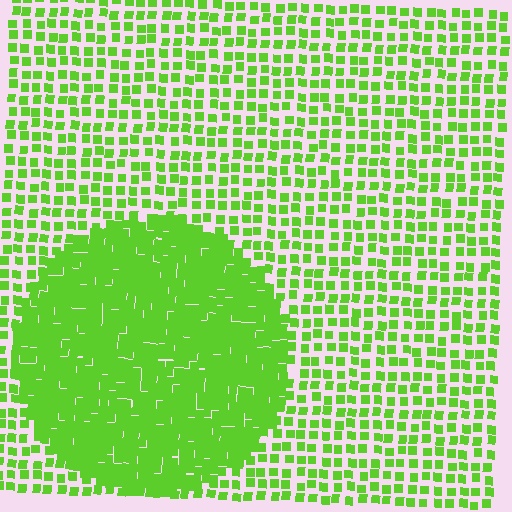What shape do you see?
I see a circle.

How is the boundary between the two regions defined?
The boundary is defined by a change in element density (approximately 2.4x ratio). All elements are the same color, size, and shape.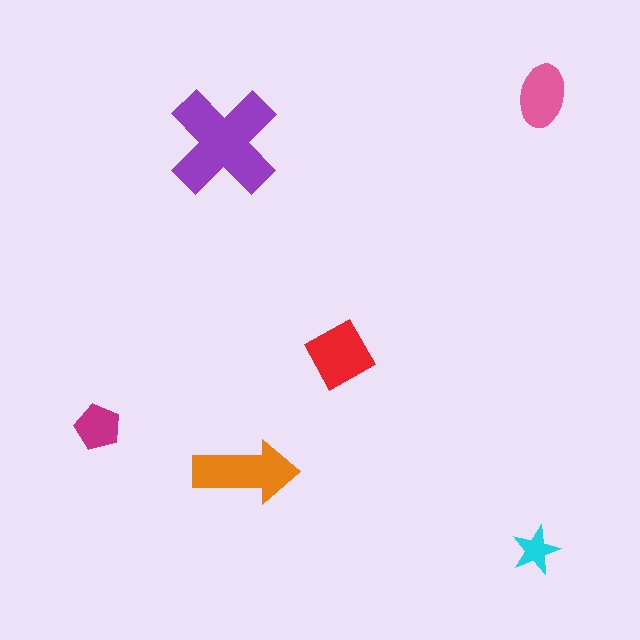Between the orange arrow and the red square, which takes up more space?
The orange arrow.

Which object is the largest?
The purple cross.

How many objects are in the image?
There are 6 objects in the image.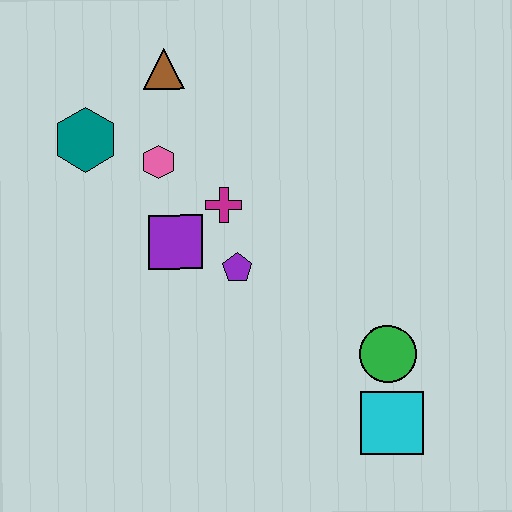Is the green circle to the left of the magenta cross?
No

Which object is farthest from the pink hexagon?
The cyan square is farthest from the pink hexagon.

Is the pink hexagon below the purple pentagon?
No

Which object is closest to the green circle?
The cyan square is closest to the green circle.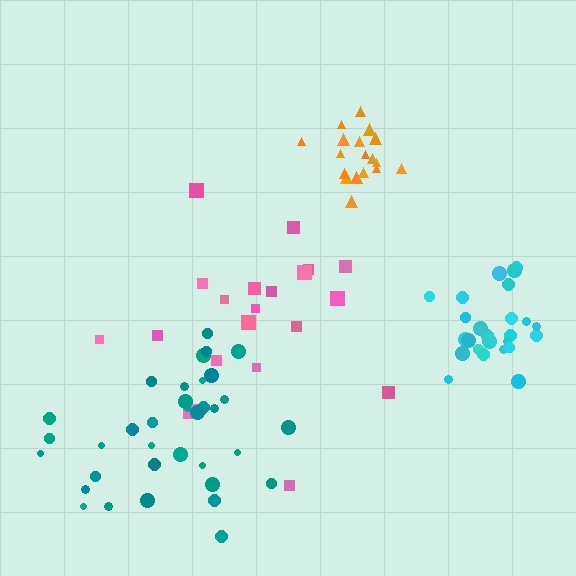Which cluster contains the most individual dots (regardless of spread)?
Teal (35).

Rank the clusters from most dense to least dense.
orange, cyan, teal, pink.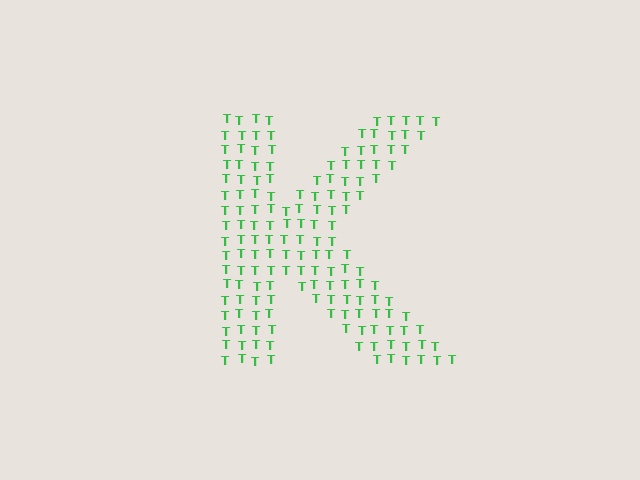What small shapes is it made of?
It is made of small letter T's.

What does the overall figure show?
The overall figure shows the letter K.